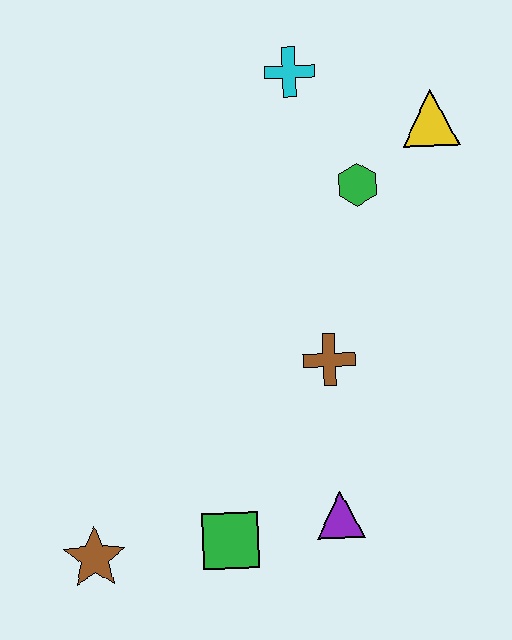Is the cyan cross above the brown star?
Yes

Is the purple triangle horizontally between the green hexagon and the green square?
Yes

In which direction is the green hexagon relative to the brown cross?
The green hexagon is above the brown cross.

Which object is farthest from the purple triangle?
The cyan cross is farthest from the purple triangle.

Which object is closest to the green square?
The purple triangle is closest to the green square.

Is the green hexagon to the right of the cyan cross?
Yes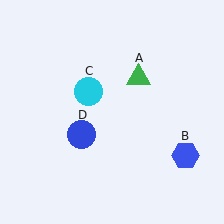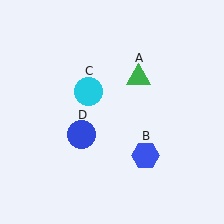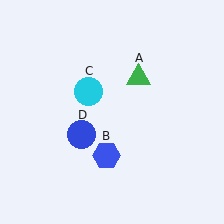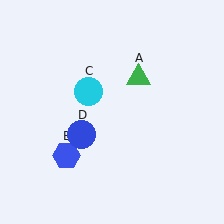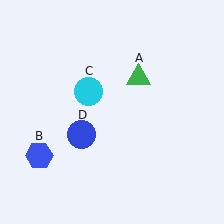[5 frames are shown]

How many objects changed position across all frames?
1 object changed position: blue hexagon (object B).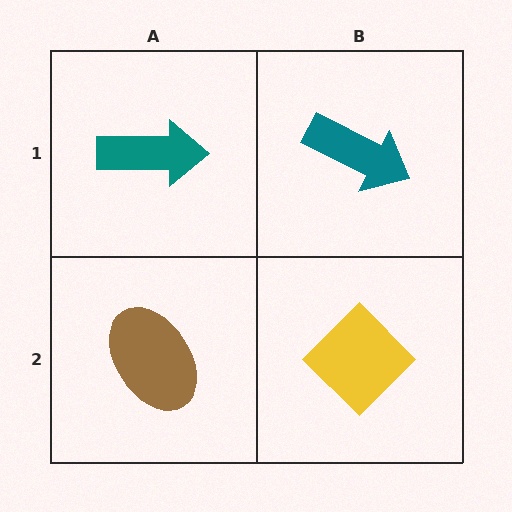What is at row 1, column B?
A teal arrow.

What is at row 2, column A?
A brown ellipse.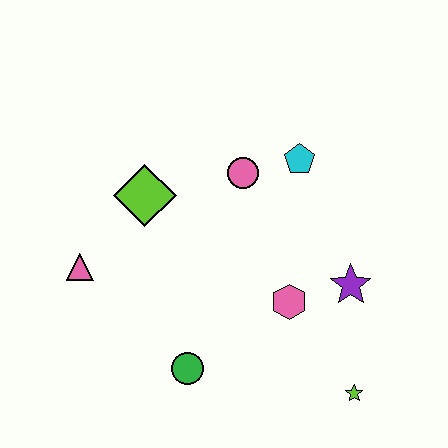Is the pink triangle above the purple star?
Yes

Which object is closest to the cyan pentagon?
The pink circle is closest to the cyan pentagon.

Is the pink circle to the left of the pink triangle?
No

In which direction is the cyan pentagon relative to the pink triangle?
The cyan pentagon is to the right of the pink triangle.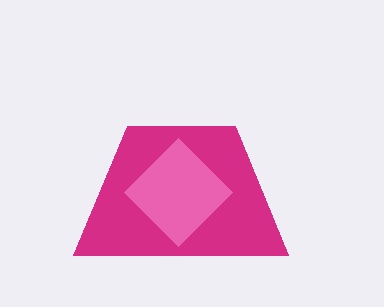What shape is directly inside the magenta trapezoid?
The pink diamond.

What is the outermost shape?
The magenta trapezoid.